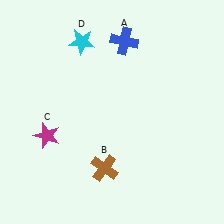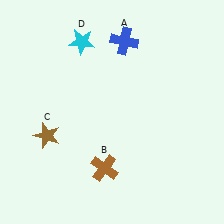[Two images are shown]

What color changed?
The star (C) changed from magenta in Image 1 to brown in Image 2.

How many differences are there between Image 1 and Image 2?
There is 1 difference between the two images.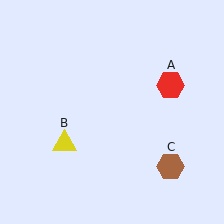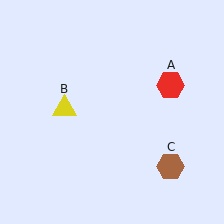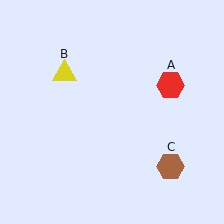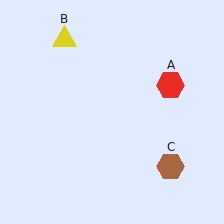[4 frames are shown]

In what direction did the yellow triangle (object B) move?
The yellow triangle (object B) moved up.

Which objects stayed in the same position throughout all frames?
Red hexagon (object A) and brown hexagon (object C) remained stationary.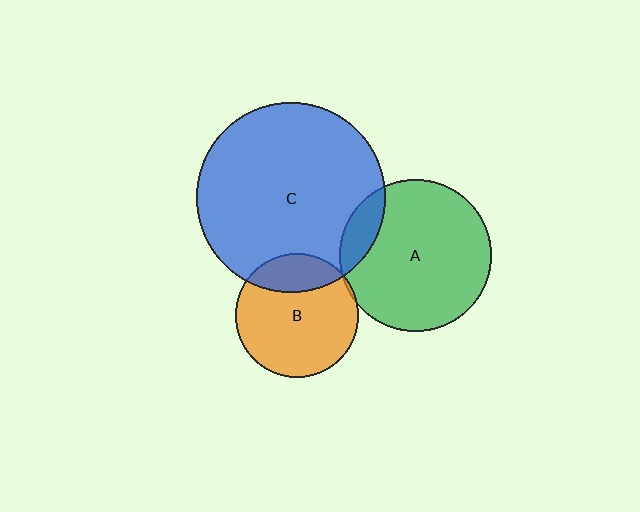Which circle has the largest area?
Circle C (blue).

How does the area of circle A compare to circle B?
Approximately 1.5 times.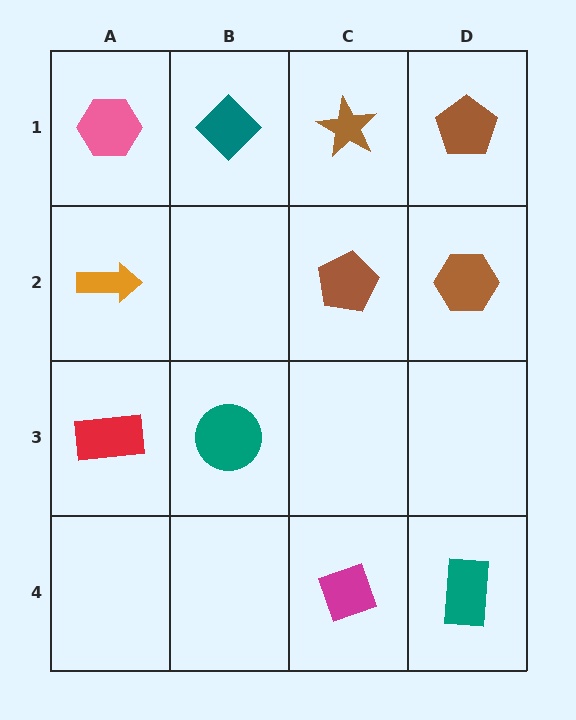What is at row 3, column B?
A teal circle.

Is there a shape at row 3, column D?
No, that cell is empty.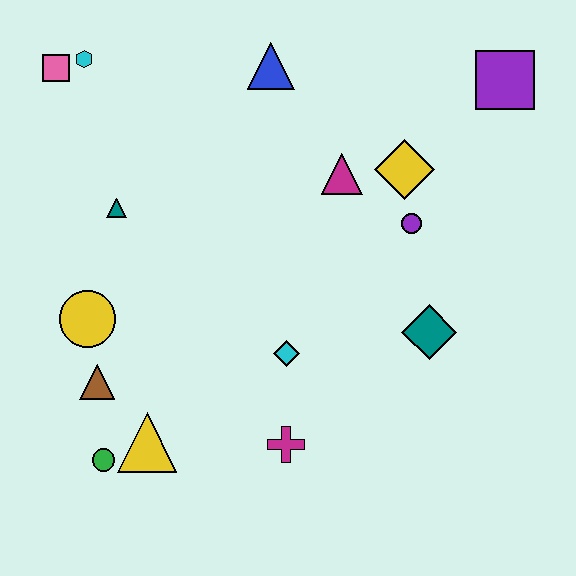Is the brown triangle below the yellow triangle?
No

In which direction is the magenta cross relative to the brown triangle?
The magenta cross is to the right of the brown triangle.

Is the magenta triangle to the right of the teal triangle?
Yes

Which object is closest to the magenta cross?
The cyan diamond is closest to the magenta cross.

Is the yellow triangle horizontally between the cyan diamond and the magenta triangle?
No